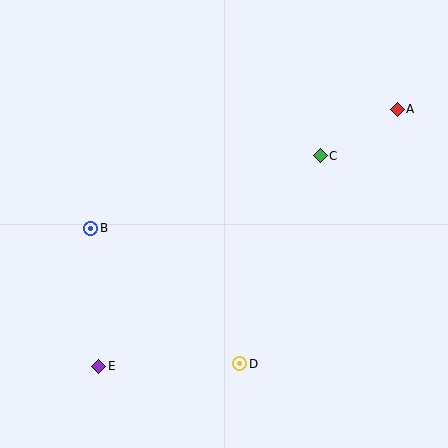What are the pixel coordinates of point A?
Point A is at (397, 109).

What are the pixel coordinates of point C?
Point C is at (320, 156).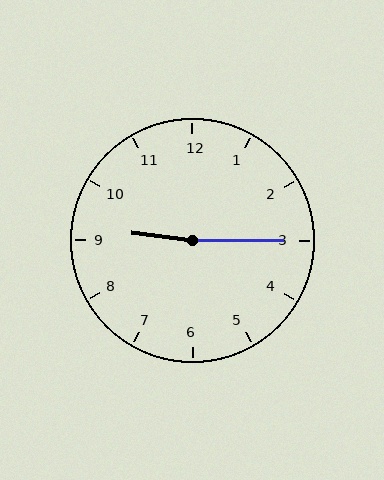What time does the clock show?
9:15.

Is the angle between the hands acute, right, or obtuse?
It is obtuse.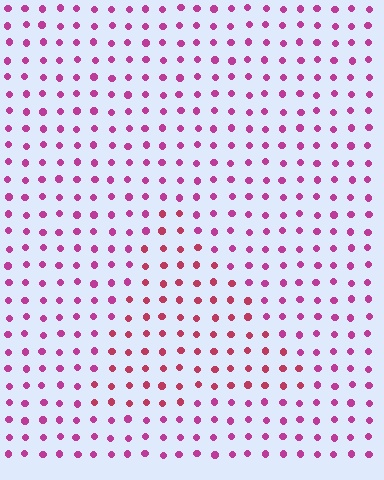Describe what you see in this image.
The image is filled with small magenta elements in a uniform arrangement. A triangle-shaped region is visible where the elements are tinted to a slightly different hue, forming a subtle color boundary.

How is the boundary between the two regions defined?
The boundary is defined purely by a slight shift in hue (about 27 degrees). Spacing, size, and orientation are identical on both sides.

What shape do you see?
I see a triangle.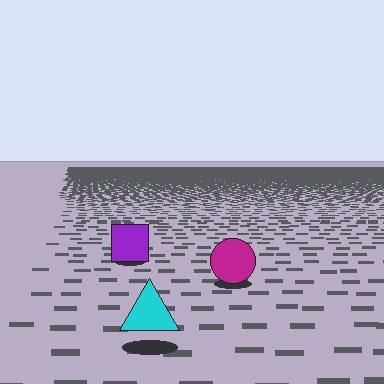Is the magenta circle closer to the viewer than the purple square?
Yes. The magenta circle is closer — you can tell from the texture gradient: the ground texture is coarser near it.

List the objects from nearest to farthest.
From nearest to farthest: the cyan triangle, the magenta circle, the purple square.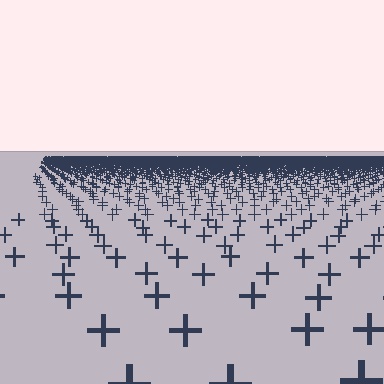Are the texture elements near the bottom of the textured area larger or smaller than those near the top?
Larger. Near the bottom, elements are closer to the viewer and appear at a bigger on-screen size.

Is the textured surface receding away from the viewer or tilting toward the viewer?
The surface is receding away from the viewer. Texture elements get smaller and denser toward the top.